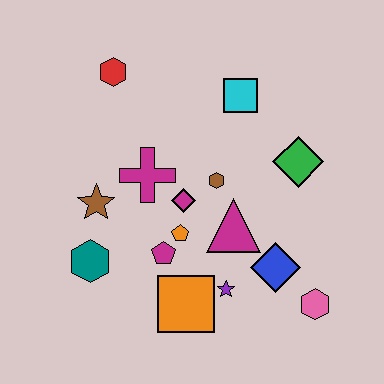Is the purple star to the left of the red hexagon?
No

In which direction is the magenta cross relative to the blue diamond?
The magenta cross is to the left of the blue diamond.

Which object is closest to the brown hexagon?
The magenta diamond is closest to the brown hexagon.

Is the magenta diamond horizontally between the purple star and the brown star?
Yes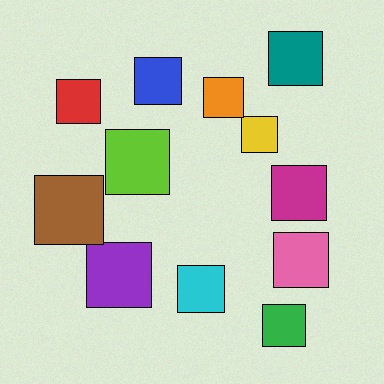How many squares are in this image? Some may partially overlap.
There are 12 squares.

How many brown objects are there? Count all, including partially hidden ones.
There is 1 brown object.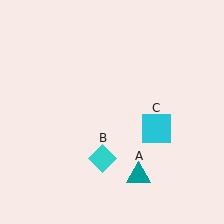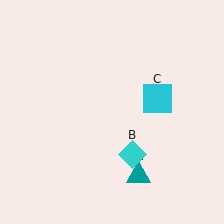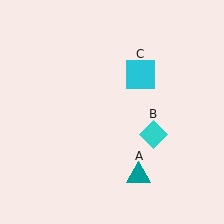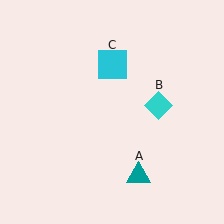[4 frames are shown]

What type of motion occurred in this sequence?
The cyan diamond (object B), cyan square (object C) rotated counterclockwise around the center of the scene.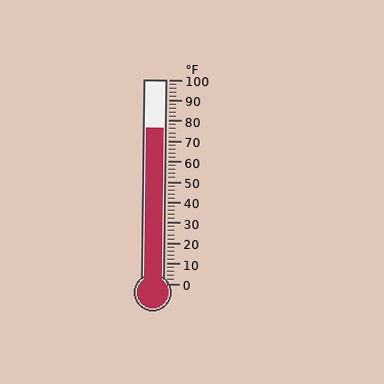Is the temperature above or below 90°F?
The temperature is below 90°F.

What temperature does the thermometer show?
The thermometer shows approximately 76°F.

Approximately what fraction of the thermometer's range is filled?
The thermometer is filled to approximately 75% of its range.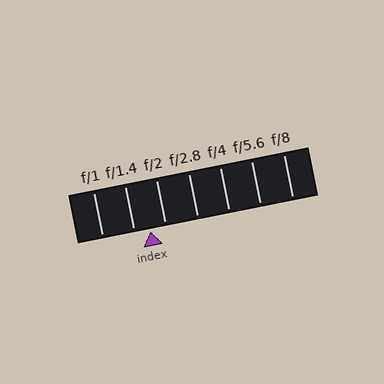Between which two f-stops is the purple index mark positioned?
The index mark is between f/1.4 and f/2.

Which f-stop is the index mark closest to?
The index mark is closest to f/1.4.